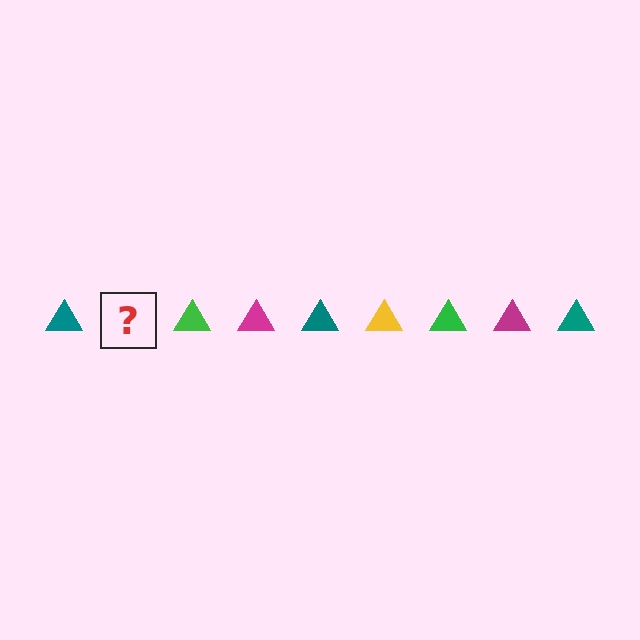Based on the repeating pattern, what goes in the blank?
The blank should be a yellow triangle.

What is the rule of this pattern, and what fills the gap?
The rule is that the pattern cycles through teal, yellow, green, magenta triangles. The gap should be filled with a yellow triangle.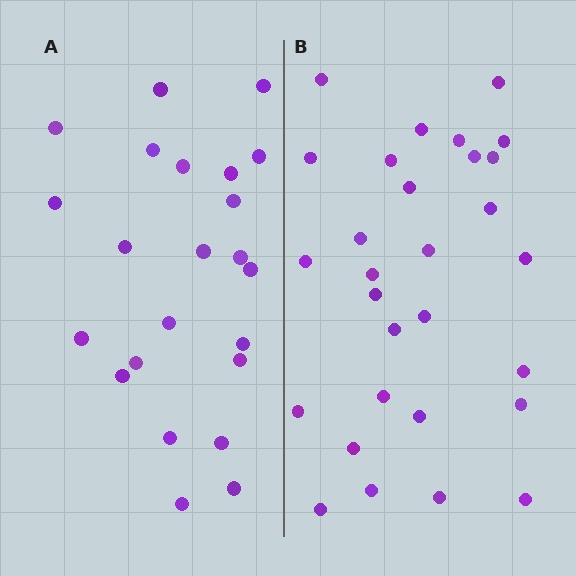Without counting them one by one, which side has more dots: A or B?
Region B (the right region) has more dots.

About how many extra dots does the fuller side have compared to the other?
Region B has about 6 more dots than region A.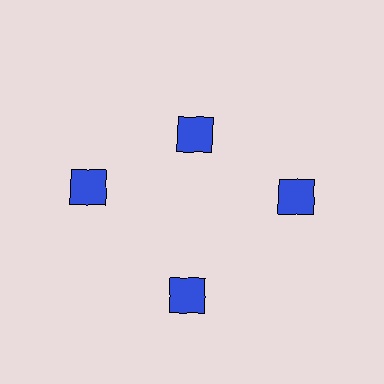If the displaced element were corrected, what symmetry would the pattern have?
It would have 4-fold rotational symmetry — the pattern would map onto itself every 90 degrees.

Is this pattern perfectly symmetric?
No. The 4 blue diamonds are arranged in a ring, but one element near the 12 o'clock position is pulled inward toward the center, breaking the 4-fold rotational symmetry.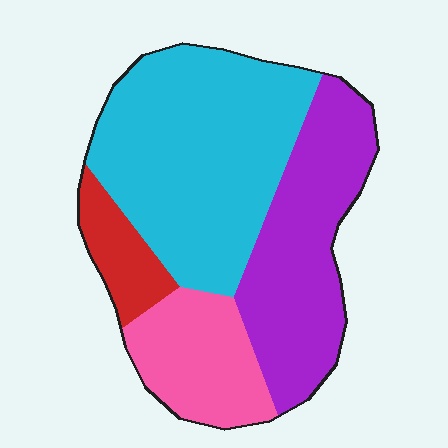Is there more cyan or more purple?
Cyan.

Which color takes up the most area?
Cyan, at roughly 45%.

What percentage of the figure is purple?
Purple covers 30% of the figure.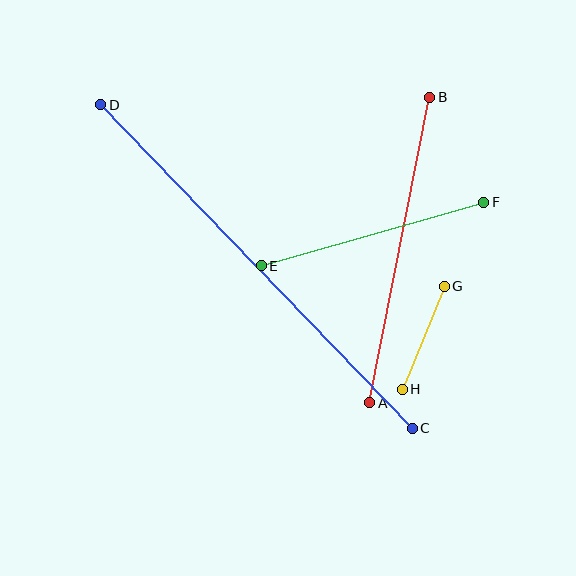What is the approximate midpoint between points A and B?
The midpoint is at approximately (400, 250) pixels.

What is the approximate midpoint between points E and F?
The midpoint is at approximately (372, 234) pixels.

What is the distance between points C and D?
The distance is approximately 449 pixels.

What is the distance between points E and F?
The distance is approximately 231 pixels.